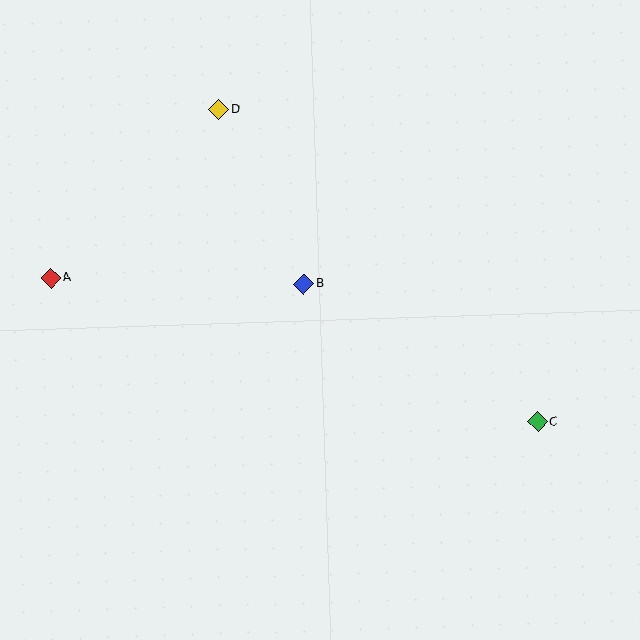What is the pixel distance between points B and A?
The distance between B and A is 253 pixels.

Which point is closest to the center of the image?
Point B at (304, 284) is closest to the center.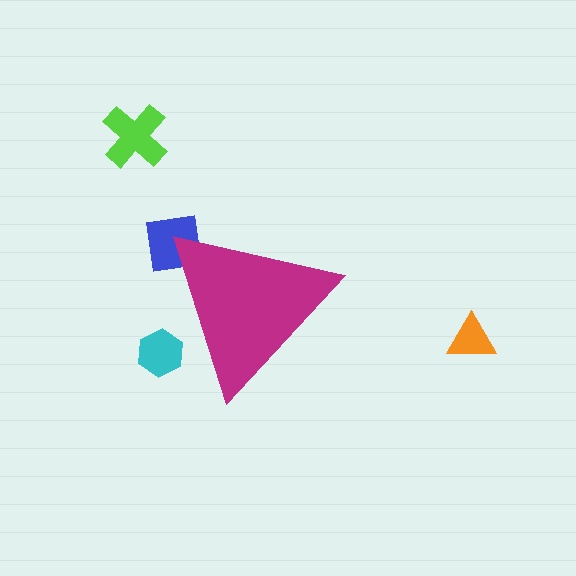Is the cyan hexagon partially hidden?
Yes, the cyan hexagon is partially hidden behind the magenta triangle.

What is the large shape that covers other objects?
A magenta triangle.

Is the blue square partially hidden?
Yes, the blue square is partially hidden behind the magenta triangle.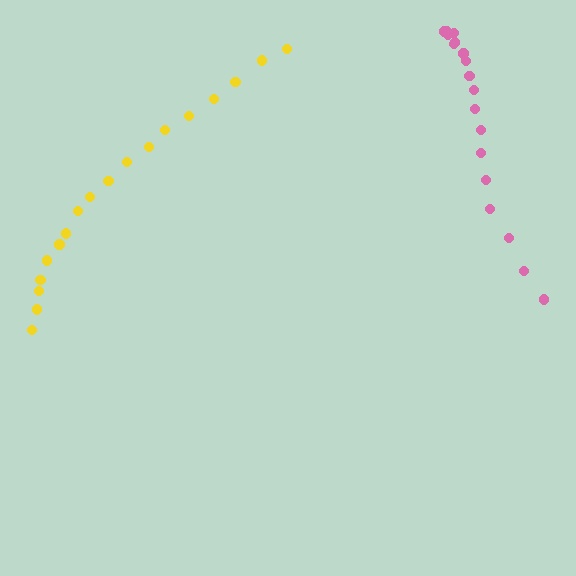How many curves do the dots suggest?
There are 2 distinct paths.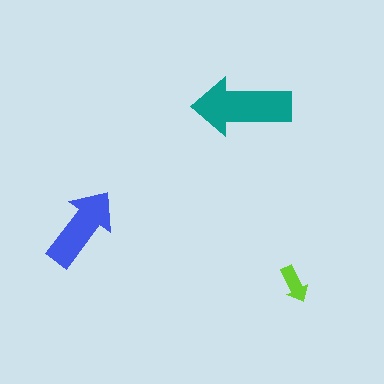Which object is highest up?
The teal arrow is topmost.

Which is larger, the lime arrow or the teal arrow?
The teal one.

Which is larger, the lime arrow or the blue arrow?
The blue one.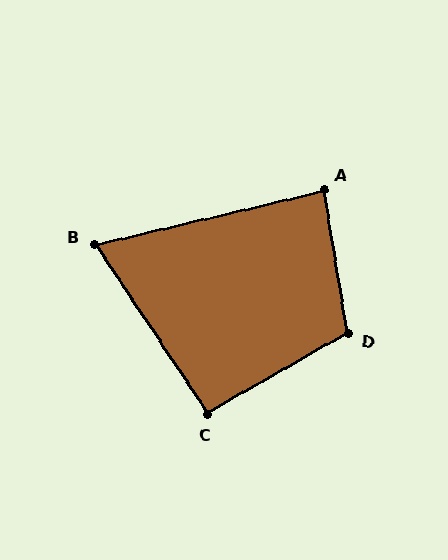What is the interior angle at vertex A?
Approximately 86 degrees (approximately right).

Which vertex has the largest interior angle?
D, at approximately 111 degrees.